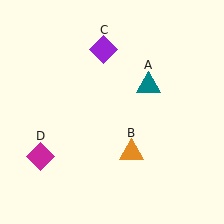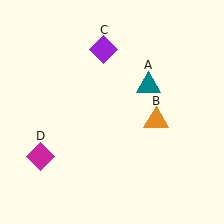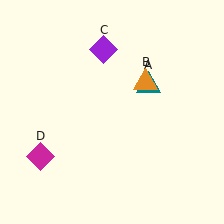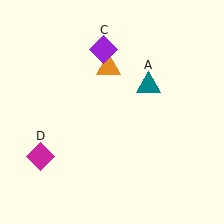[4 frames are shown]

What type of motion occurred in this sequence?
The orange triangle (object B) rotated counterclockwise around the center of the scene.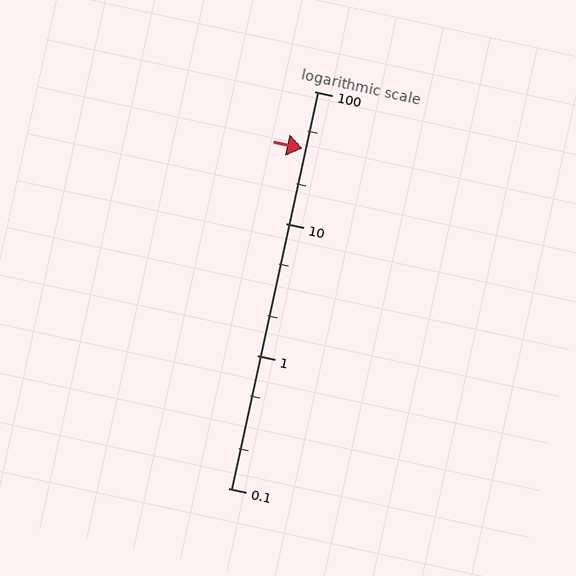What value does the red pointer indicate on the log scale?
The pointer indicates approximately 37.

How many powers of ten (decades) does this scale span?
The scale spans 3 decades, from 0.1 to 100.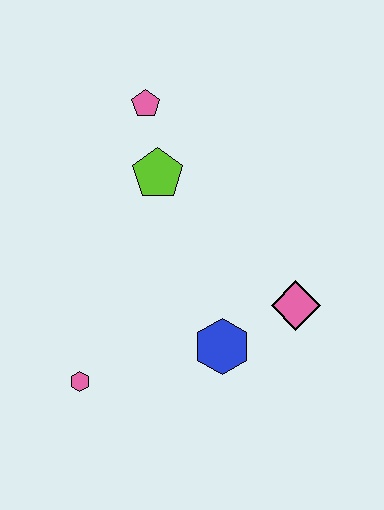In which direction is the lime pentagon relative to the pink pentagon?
The lime pentagon is below the pink pentagon.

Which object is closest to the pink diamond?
The blue hexagon is closest to the pink diamond.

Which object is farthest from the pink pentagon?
The pink hexagon is farthest from the pink pentagon.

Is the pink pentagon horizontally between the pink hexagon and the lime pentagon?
Yes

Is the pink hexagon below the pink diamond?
Yes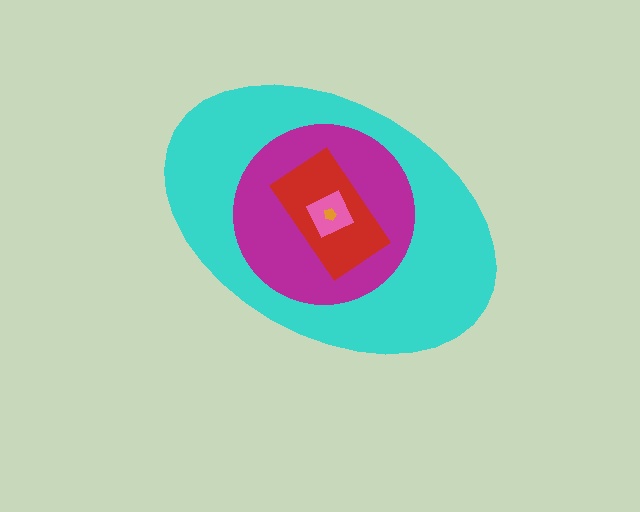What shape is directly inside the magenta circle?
The red rectangle.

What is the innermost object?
The orange pentagon.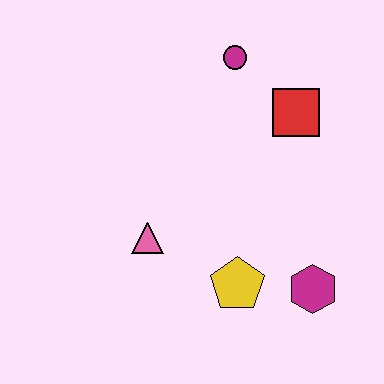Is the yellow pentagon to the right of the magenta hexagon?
No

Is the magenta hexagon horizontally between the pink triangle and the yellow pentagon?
No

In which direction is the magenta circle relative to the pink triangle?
The magenta circle is above the pink triangle.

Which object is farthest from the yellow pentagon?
The magenta circle is farthest from the yellow pentagon.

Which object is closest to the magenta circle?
The red square is closest to the magenta circle.